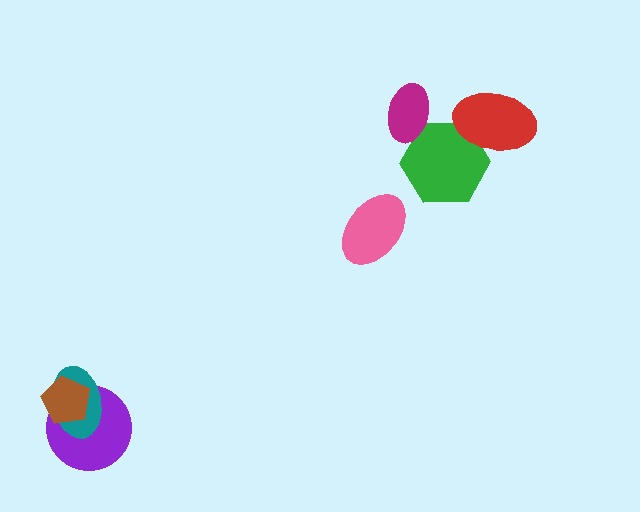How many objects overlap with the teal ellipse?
2 objects overlap with the teal ellipse.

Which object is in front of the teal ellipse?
The brown pentagon is in front of the teal ellipse.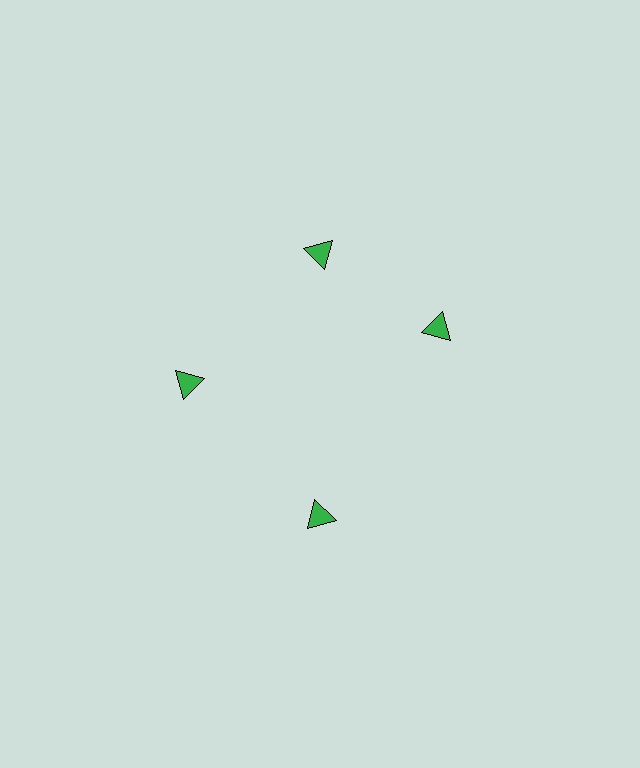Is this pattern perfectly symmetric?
No. The 4 green triangles are arranged in a ring, but one element near the 3 o'clock position is rotated out of alignment along the ring, breaking the 4-fold rotational symmetry.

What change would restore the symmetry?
The symmetry would be restored by rotating it back into even spacing with its neighbors so that all 4 triangles sit at equal angles and equal distance from the center.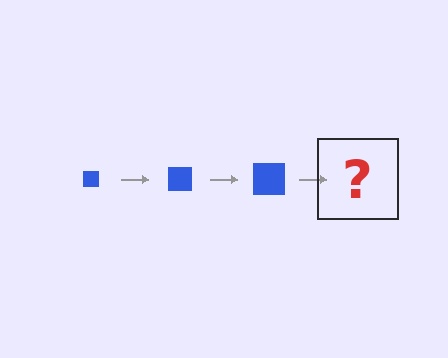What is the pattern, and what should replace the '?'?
The pattern is that the square gets progressively larger each step. The '?' should be a blue square, larger than the previous one.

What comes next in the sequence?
The next element should be a blue square, larger than the previous one.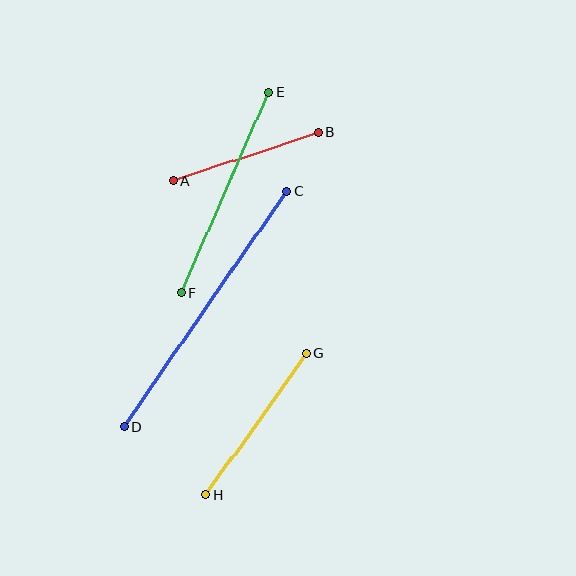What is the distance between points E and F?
The distance is approximately 219 pixels.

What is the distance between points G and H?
The distance is approximately 174 pixels.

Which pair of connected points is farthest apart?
Points C and D are farthest apart.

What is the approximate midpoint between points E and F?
The midpoint is at approximately (225, 193) pixels.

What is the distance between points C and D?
The distance is approximately 286 pixels.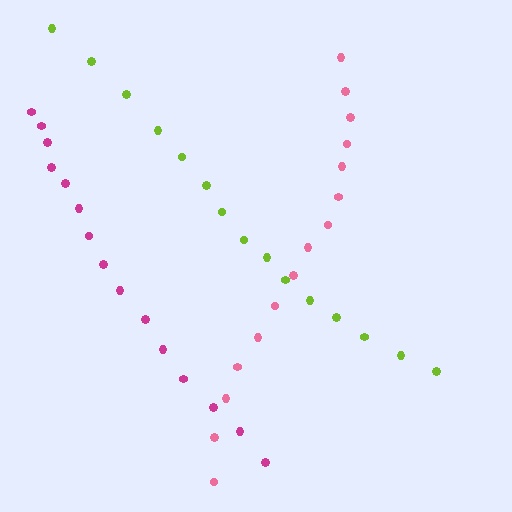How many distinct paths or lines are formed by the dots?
There are 3 distinct paths.